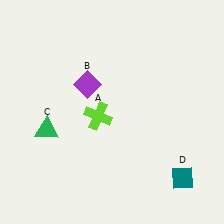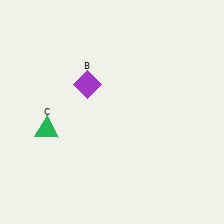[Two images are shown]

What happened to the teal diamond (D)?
The teal diamond (D) was removed in Image 2. It was in the bottom-right area of Image 1.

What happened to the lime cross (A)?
The lime cross (A) was removed in Image 2. It was in the bottom-left area of Image 1.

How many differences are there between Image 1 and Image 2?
There are 2 differences between the two images.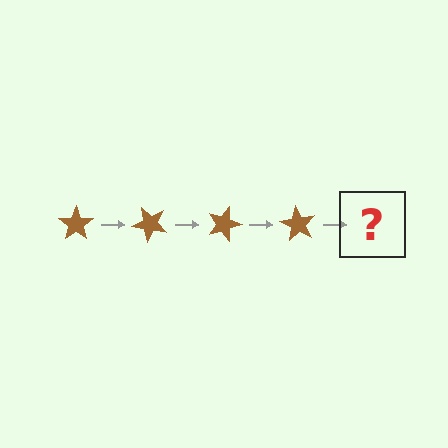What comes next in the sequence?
The next element should be a brown star rotated 180 degrees.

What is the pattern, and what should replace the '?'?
The pattern is that the star rotates 45 degrees each step. The '?' should be a brown star rotated 180 degrees.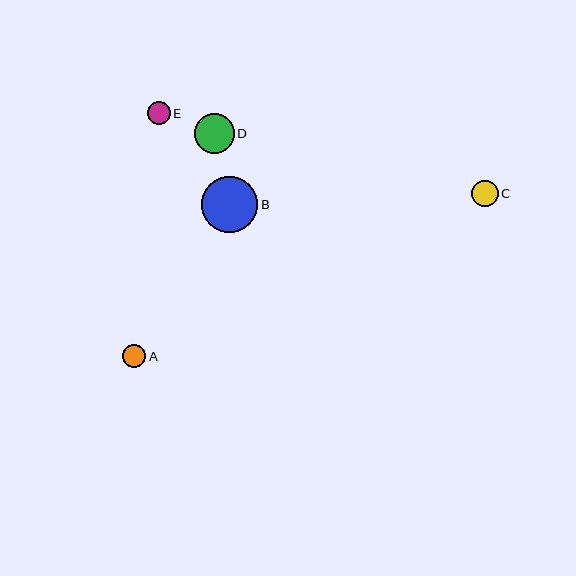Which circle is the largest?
Circle B is the largest with a size of approximately 56 pixels.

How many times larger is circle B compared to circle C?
Circle B is approximately 2.1 times the size of circle C.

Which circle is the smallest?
Circle A is the smallest with a size of approximately 23 pixels.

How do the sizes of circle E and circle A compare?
Circle E and circle A are approximately the same size.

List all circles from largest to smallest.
From largest to smallest: B, D, C, E, A.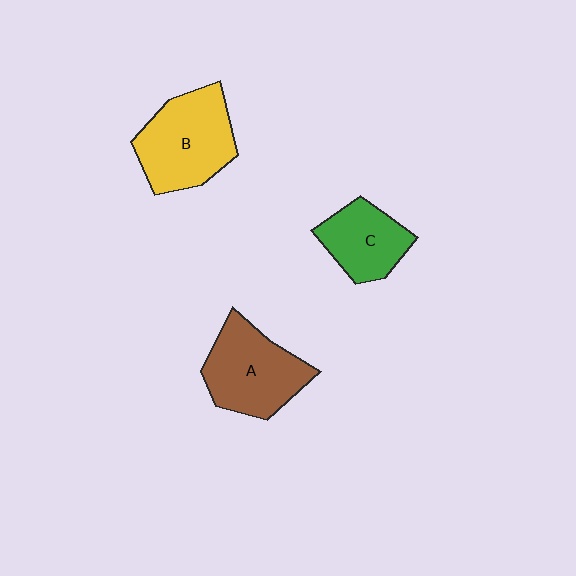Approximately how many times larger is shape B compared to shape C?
Approximately 1.5 times.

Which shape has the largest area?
Shape B (yellow).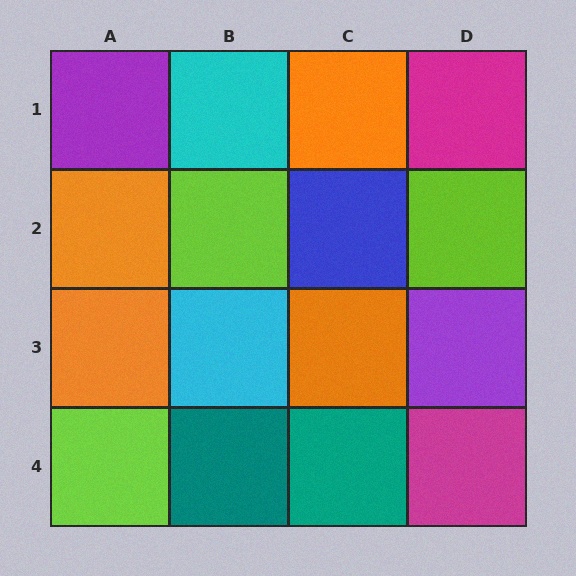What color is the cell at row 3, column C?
Orange.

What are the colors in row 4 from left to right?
Lime, teal, teal, magenta.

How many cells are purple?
2 cells are purple.